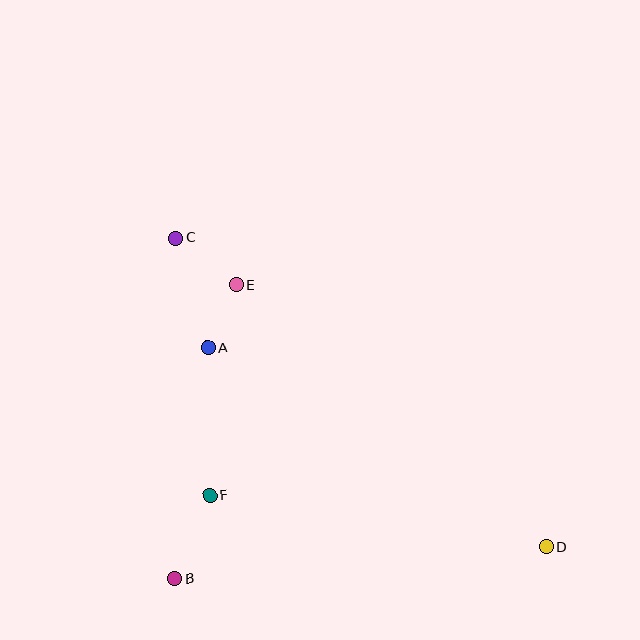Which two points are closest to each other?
Points A and E are closest to each other.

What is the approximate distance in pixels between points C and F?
The distance between C and F is approximately 259 pixels.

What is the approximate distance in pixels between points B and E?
The distance between B and E is approximately 300 pixels.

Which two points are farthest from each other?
Points C and D are farthest from each other.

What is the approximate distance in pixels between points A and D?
The distance between A and D is approximately 393 pixels.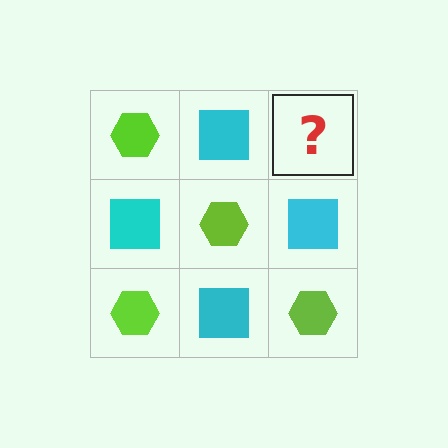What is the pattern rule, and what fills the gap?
The rule is that it alternates lime hexagon and cyan square in a checkerboard pattern. The gap should be filled with a lime hexagon.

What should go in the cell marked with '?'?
The missing cell should contain a lime hexagon.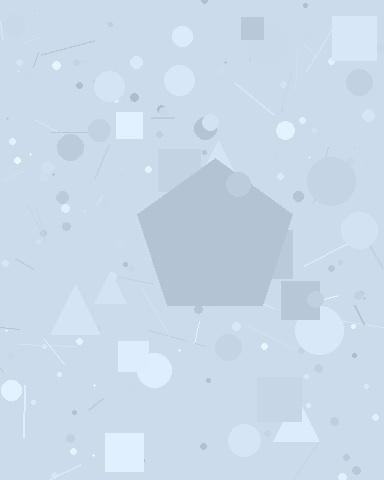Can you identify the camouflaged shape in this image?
The camouflaged shape is a pentagon.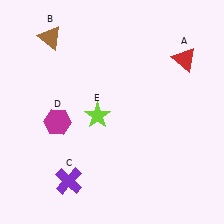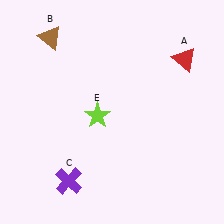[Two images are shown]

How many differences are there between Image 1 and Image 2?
There is 1 difference between the two images.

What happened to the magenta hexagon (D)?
The magenta hexagon (D) was removed in Image 2. It was in the bottom-left area of Image 1.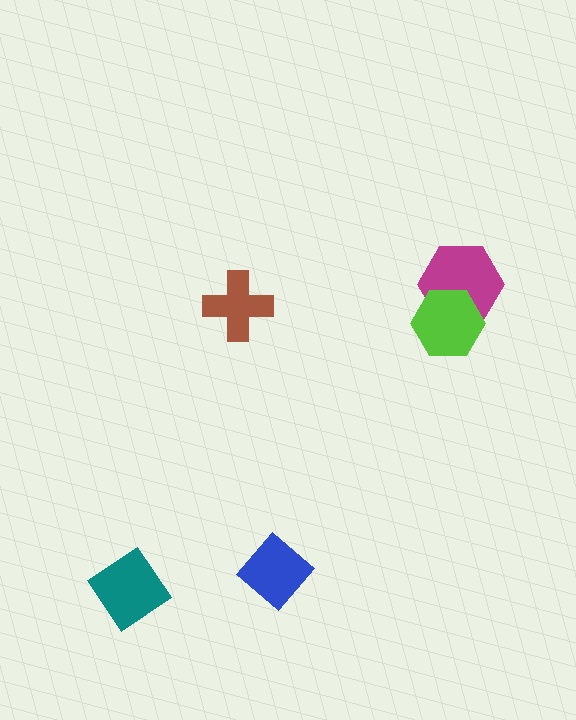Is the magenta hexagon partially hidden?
Yes, it is partially covered by another shape.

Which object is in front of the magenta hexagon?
The lime hexagon is in front of the magenta hexagon.